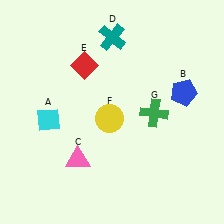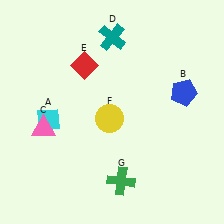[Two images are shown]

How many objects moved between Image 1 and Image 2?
2 objects moved between the two images.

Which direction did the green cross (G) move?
The green cross (G) moved down.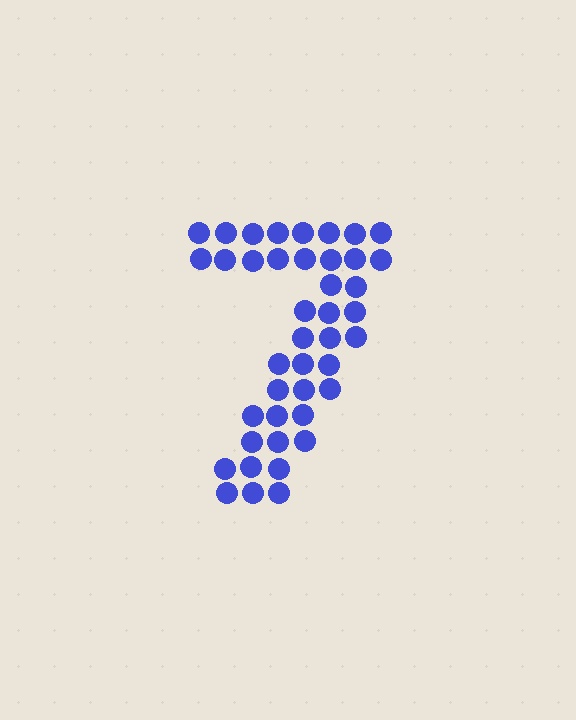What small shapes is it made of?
It is made of small circles.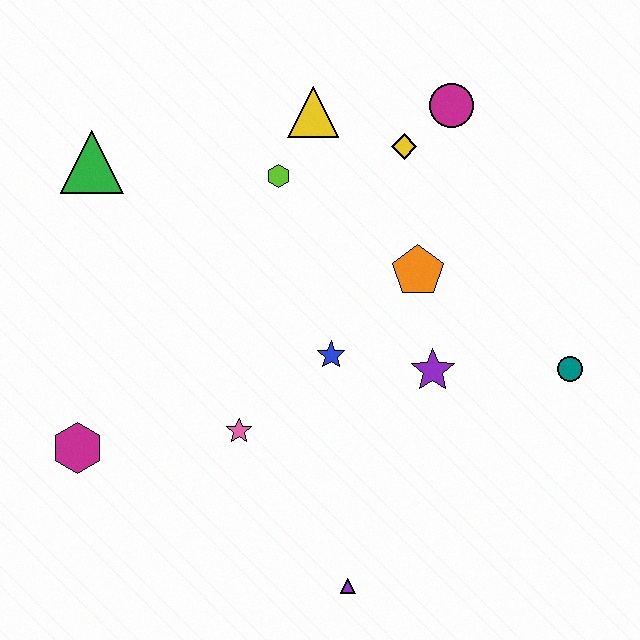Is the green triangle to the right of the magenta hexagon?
Yes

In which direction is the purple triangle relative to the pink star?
The purple triangle is below the pink star.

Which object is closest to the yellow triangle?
The lime hexagon is closest to the yellow triangle.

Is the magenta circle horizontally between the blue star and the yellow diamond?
No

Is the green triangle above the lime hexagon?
Yes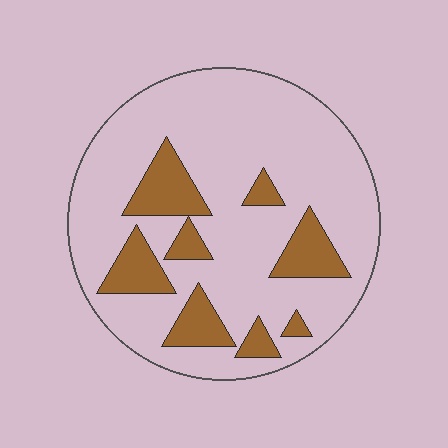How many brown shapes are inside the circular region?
8.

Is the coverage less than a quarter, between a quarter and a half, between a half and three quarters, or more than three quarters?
Less than a quarter.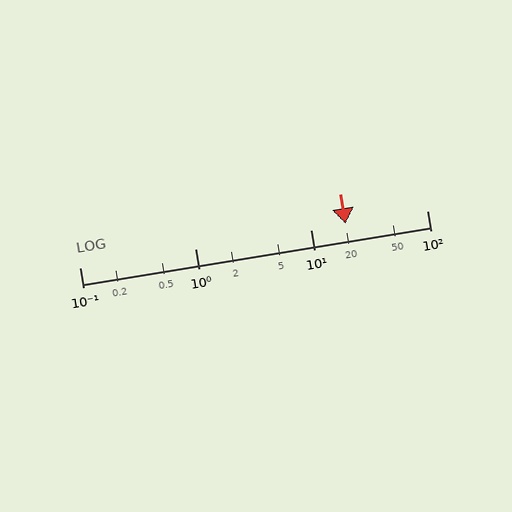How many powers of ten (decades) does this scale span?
The scale spans 3 decades, from 0.1 to 100.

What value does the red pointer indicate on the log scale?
The pointer indicates approximately 20.